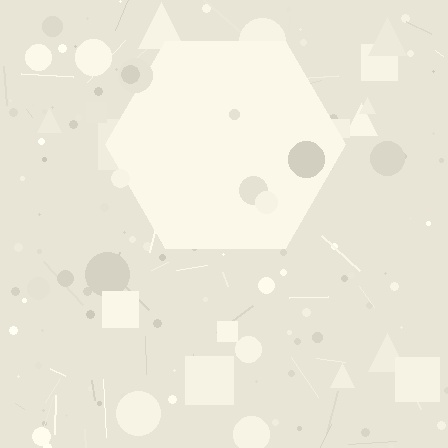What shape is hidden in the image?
A hexagon is hidden in the image.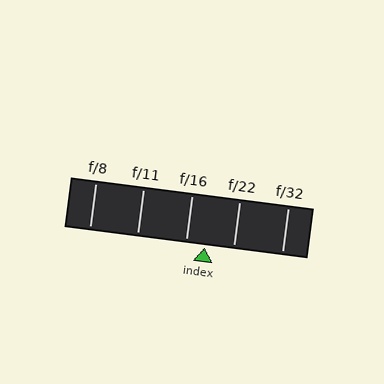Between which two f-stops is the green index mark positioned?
The index mark is between f/16 and f/22.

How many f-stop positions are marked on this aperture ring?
There are 5 f-stop positions marked.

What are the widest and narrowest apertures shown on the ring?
The widest aperture shown is f/8 and the narrowest is f/32.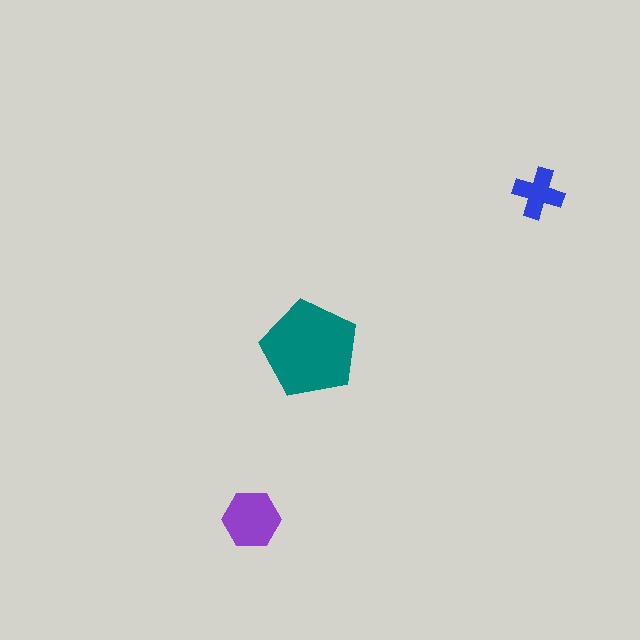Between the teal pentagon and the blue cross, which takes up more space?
The teal pentagon.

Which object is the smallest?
The blue cross.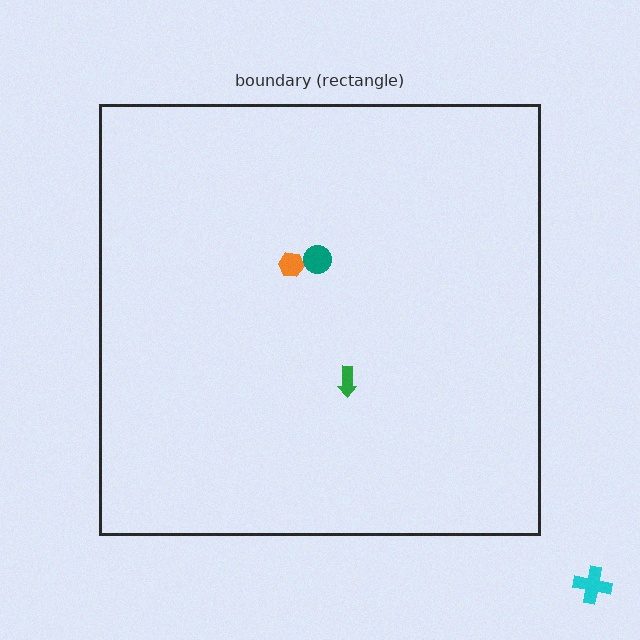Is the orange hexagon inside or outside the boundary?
Inside.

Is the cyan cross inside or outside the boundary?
Outside.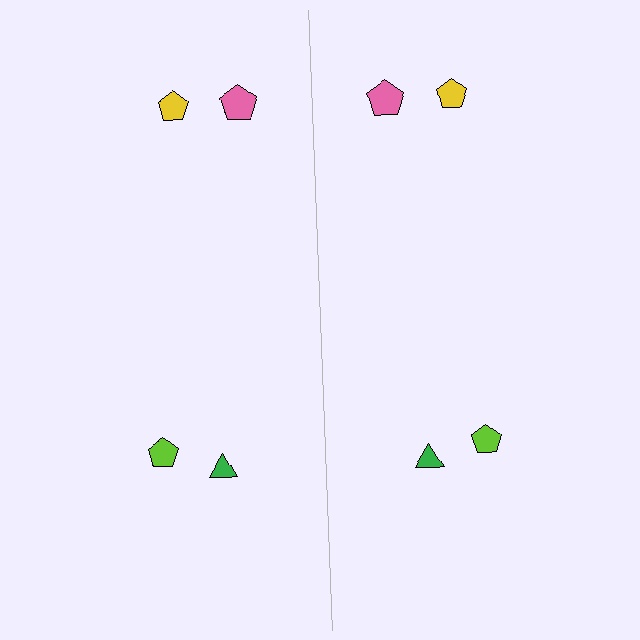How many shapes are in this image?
There are 8 shapes in this image.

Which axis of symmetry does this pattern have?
The pattern has a vertical axis of symmetry running through the center of the image.